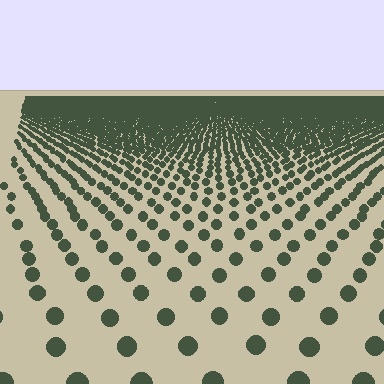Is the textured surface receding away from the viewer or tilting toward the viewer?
The surface is receding away from the viewer. Texture elements get smaller and denser toward the top.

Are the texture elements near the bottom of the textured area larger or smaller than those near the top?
Larger. Near the bottom, elements are closer to the viewer and appear at a bigger on-screen size.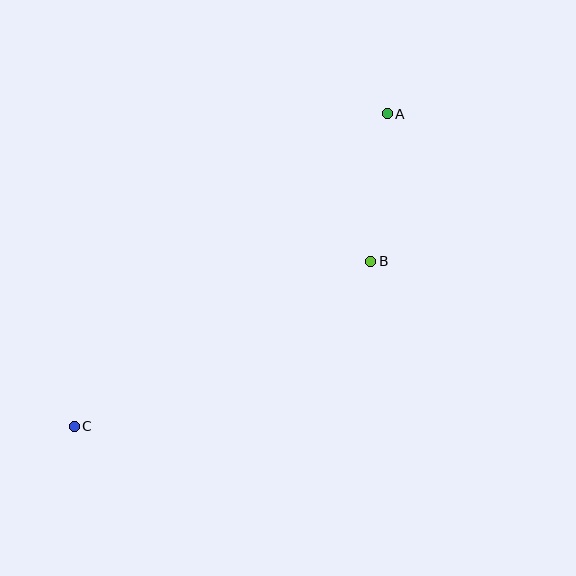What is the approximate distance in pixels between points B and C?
The distance between B and C is approximately 339 pixels.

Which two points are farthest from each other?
Points A and C are farthest from each other.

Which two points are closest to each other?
Points A and B are closest to each other.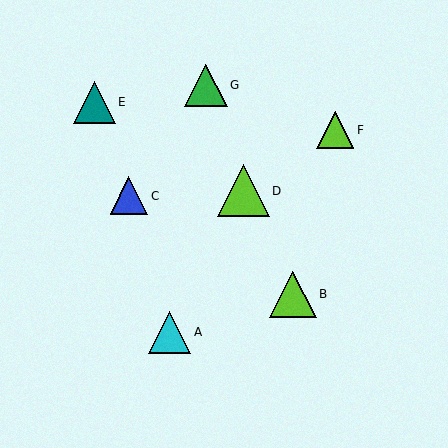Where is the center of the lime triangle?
The center of the lime triangle is at (243, 191).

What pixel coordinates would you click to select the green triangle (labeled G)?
Click at (206, 85) to select the green triangle G.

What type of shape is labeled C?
Shape C is a blue triangle.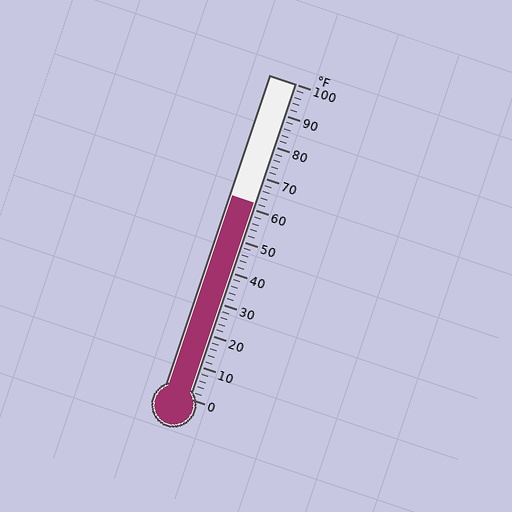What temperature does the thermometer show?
The thermometer shows approximately 62°F.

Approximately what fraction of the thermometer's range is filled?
The thermometer is filled to approximately 60% of its range.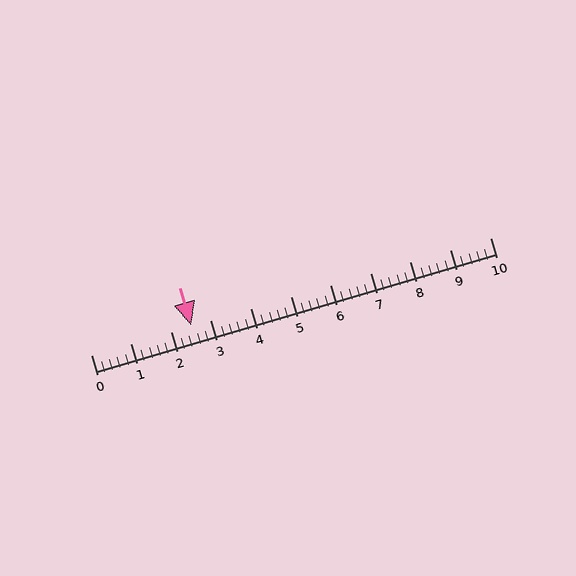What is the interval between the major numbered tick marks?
The major tick marks are spaced 1 units apart.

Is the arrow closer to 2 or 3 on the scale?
The arrow is closer to 3.